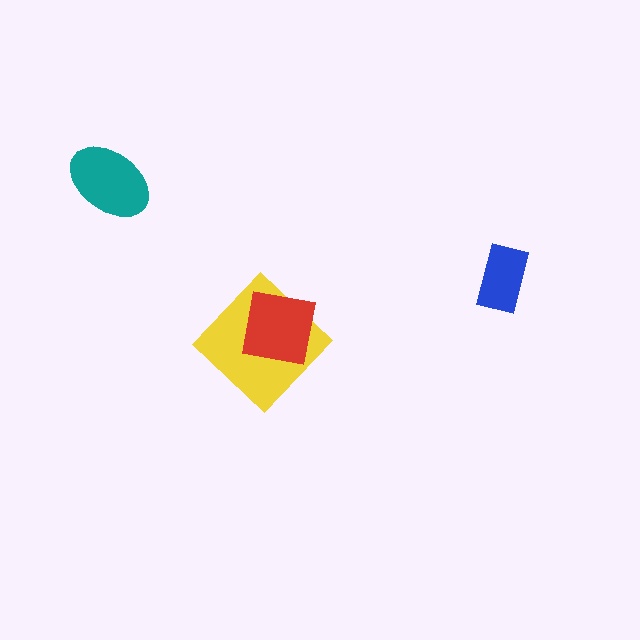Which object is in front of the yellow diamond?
The red square is in front of the yellow diamond.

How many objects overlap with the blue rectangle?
0 objects overlap with the blue rectangle.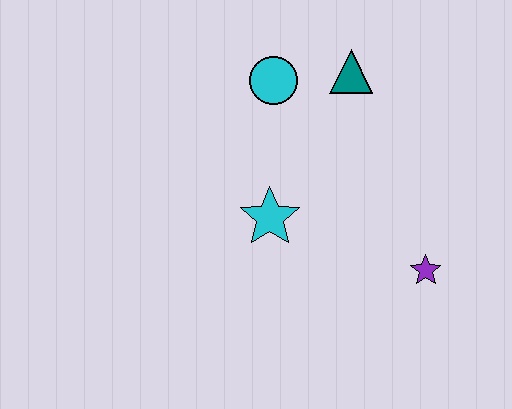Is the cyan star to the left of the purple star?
Yes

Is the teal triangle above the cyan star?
Yes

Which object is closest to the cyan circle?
The teal triangle is closest to the cyan circle.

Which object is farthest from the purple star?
The cyan circle is farthest from the purple star.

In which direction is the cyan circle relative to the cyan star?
The cyan circle is above the cyan star.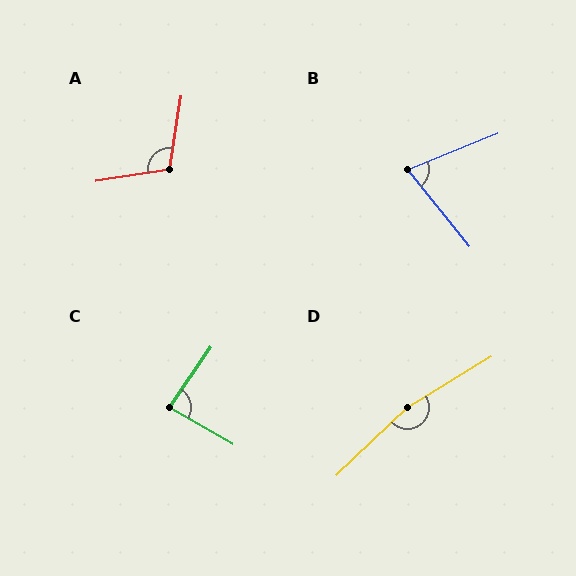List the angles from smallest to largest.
B (73°), C (85°), A (108°), D (168°).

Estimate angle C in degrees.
Approximately 85 degrees.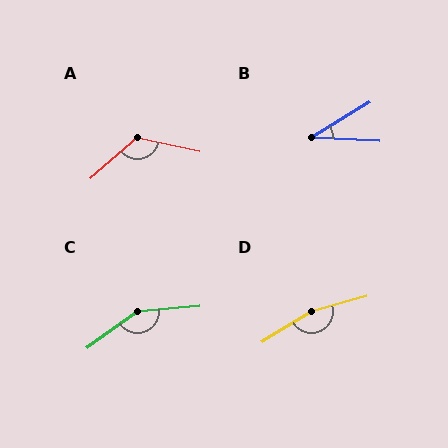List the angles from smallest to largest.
B (35°), A (127°), C (150°), D (164°).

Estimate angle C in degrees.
Approximately 150 degrees.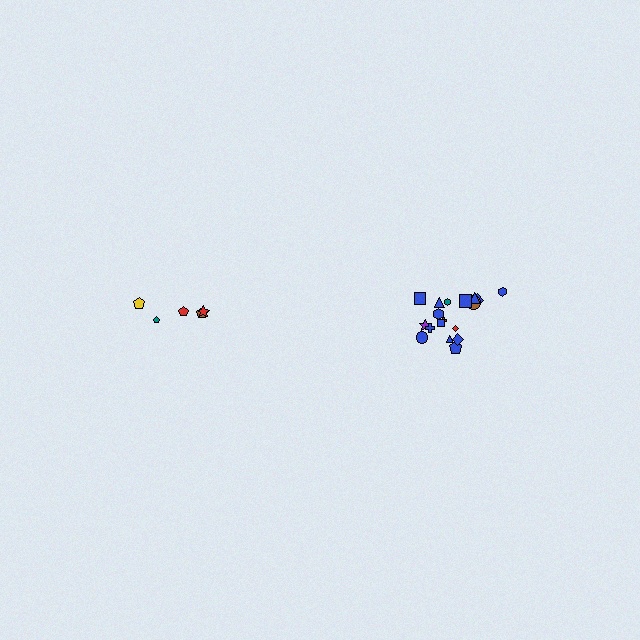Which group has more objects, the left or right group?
The right group.